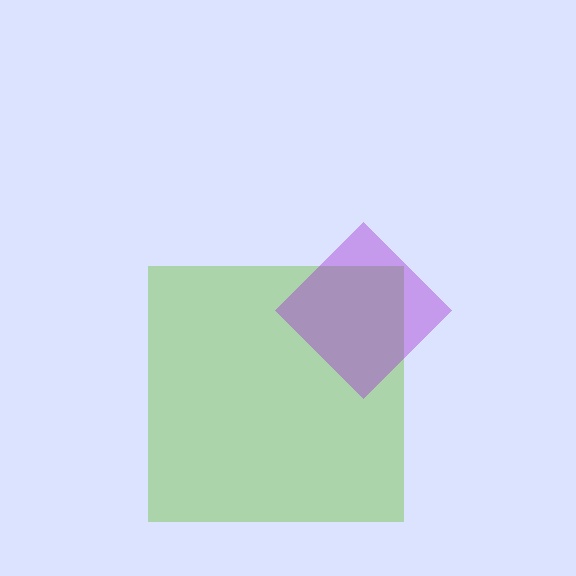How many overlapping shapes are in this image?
There are 2 overlapping shapes in the image.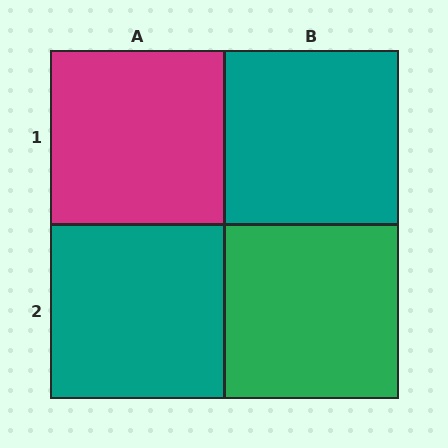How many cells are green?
1 cell is green.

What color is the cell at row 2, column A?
Teal.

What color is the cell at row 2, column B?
Green.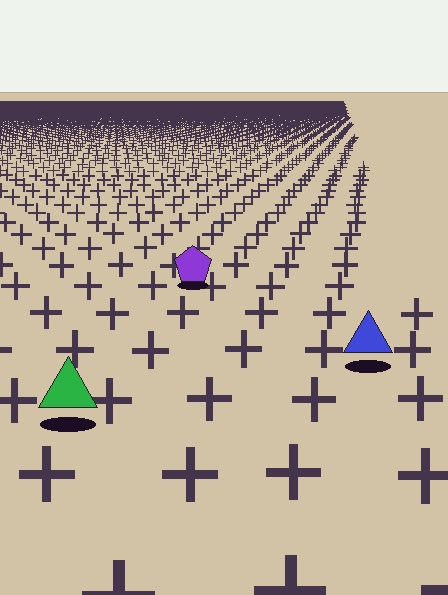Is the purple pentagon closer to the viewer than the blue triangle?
No. The blue triangle is closer — you can tell from the texture gradient: the ground texture is coarser near it.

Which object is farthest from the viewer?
The purple pentagon is farthest from the viewer. It appears smaller and the ground texture around it is denser.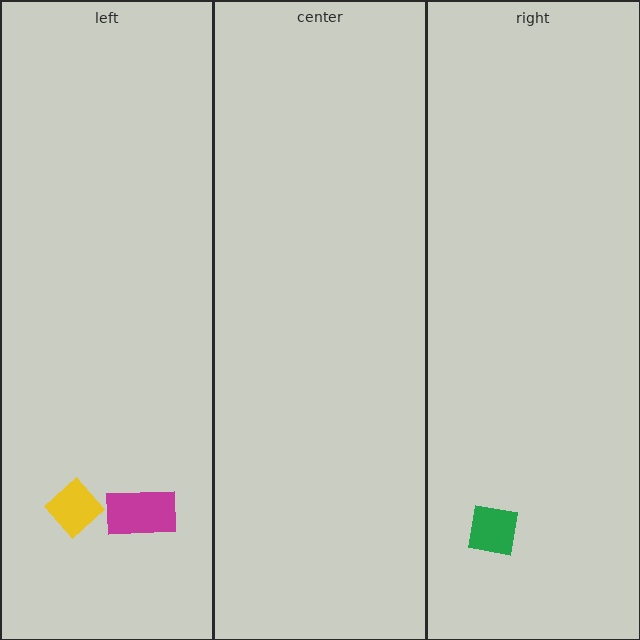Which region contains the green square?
The right region.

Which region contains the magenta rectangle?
The left region.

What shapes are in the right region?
The green square.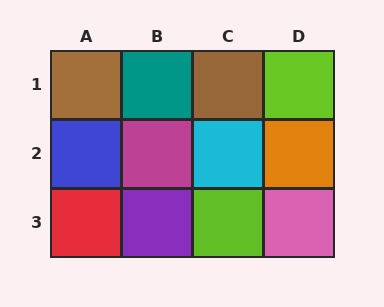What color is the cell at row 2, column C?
Cyan.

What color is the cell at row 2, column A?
Blue.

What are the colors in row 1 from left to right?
Brown, teal, brown, lime.